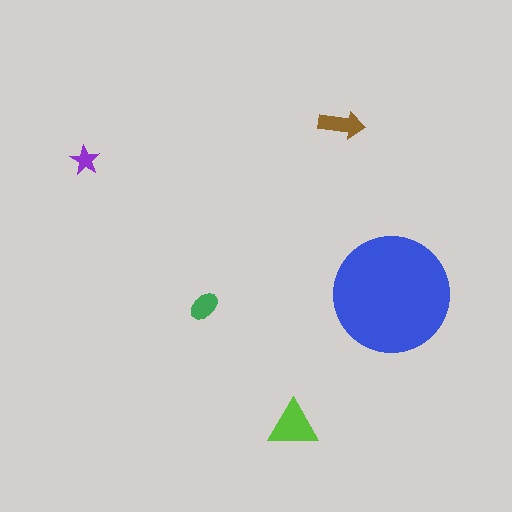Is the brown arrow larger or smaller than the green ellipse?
Larger.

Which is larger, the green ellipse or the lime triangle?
The lime triangle.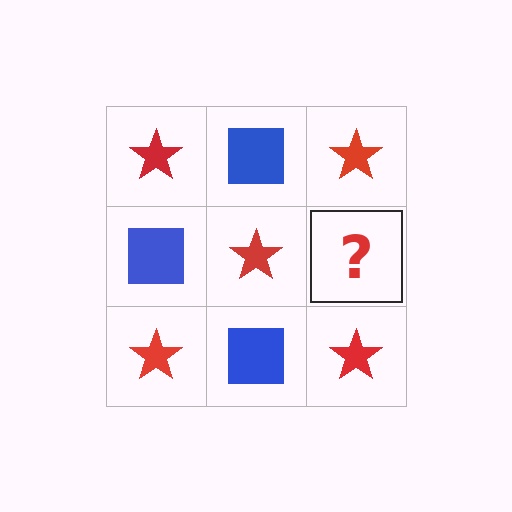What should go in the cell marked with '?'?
The missing cell should contain a blue square.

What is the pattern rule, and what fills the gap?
The rule is that it alternates red star and blue square in a checkerboard pattern. The gap should be filled with a blue square.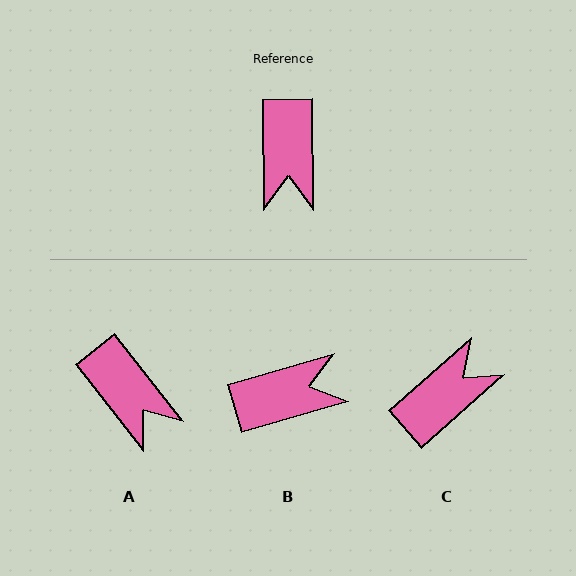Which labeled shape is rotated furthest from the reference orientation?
C, about 131 degrees away.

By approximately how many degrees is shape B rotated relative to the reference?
Approximately 106 degrees counter-clockwise.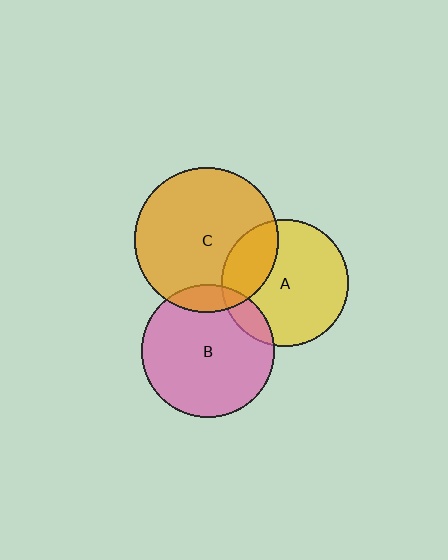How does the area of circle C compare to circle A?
Approximately 1.3 times.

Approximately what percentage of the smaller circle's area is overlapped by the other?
Approximately 10%.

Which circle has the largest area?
Circle C (orange).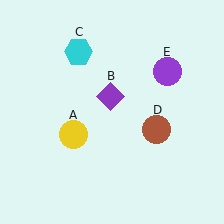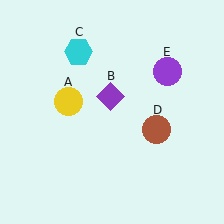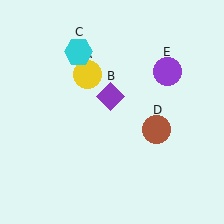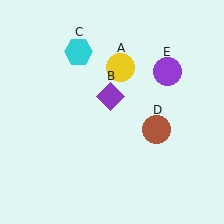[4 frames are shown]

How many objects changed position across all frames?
1 object changed position: yellow circle (object A).